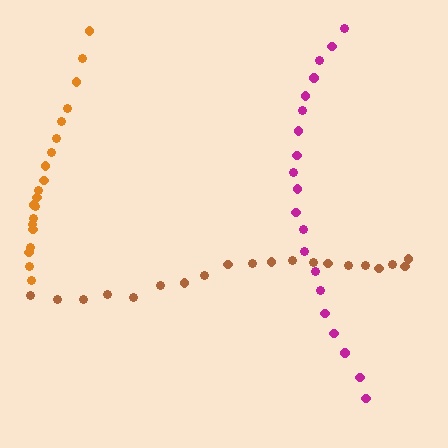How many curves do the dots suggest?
There are 3 distinct paths.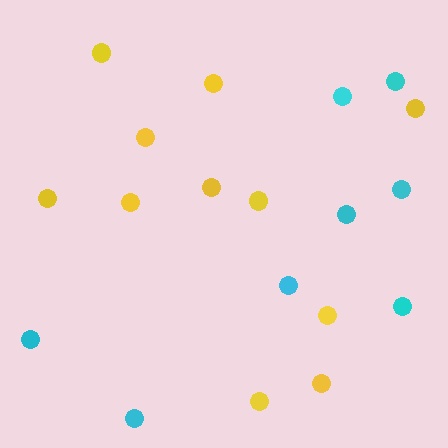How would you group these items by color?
There are 2 groups: one group of yellow circles (11) and one group of cyan circles (8).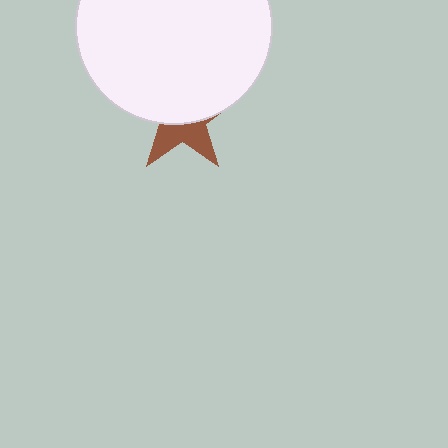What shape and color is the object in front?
The object in front is a white circle.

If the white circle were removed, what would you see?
You would see the complete brown star.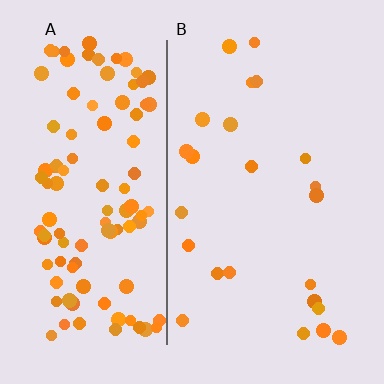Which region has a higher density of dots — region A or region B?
A (the left).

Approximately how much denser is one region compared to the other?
Approximately 4.6× — region A over region B.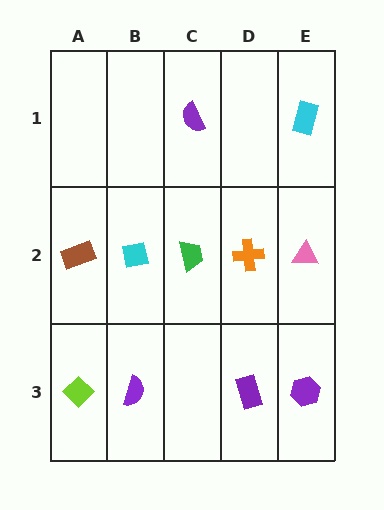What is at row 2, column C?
A green trapezoid.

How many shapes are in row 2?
5 shapes.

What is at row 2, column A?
A brown rectangle.